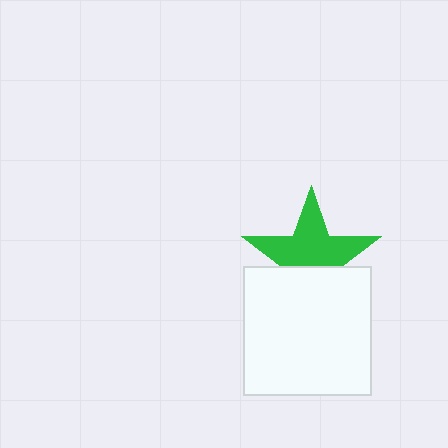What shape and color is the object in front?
The object in front is a white square.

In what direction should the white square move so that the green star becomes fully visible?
The white square should move down. That is the shortest direction to clear the overlap and leave the green star fully visible.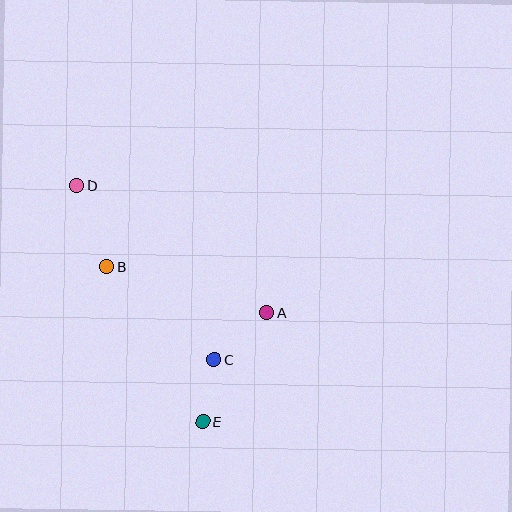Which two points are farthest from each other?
Points D and E are farthest from each other.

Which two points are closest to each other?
Points C and E are closest to each other.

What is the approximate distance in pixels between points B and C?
The distance between B and C is approximately 143 pixels.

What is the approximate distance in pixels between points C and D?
The distance between C and D is approximately 222 pixels.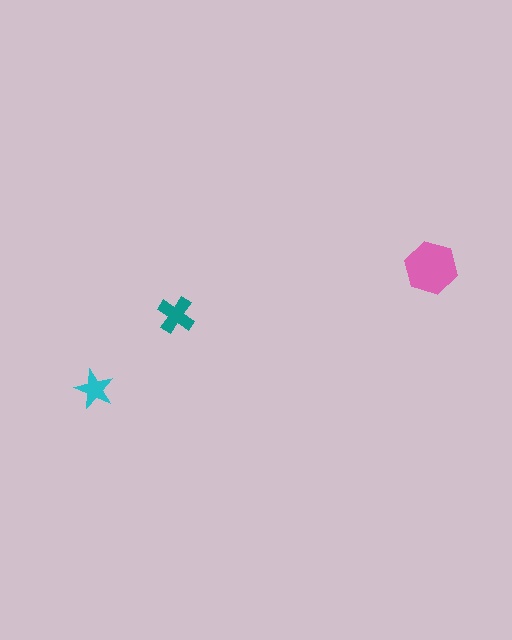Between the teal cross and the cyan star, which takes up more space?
The teal cross.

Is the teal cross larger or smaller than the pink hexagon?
Smaller.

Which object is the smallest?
The cyan star.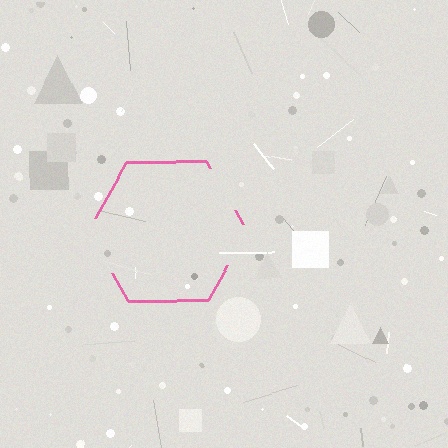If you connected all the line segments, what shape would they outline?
They would outline a hexagon.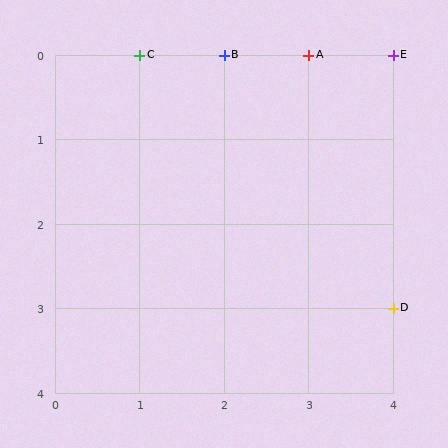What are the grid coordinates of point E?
Point E is at grid coordinates (4, 0).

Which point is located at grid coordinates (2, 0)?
Point B is at (2, 0).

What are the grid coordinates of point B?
Point B is at grid coordinates (2, 0).